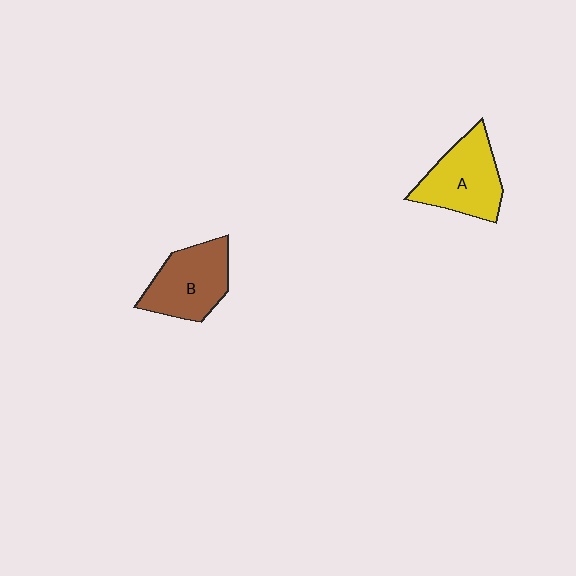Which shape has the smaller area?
Shape B (brown).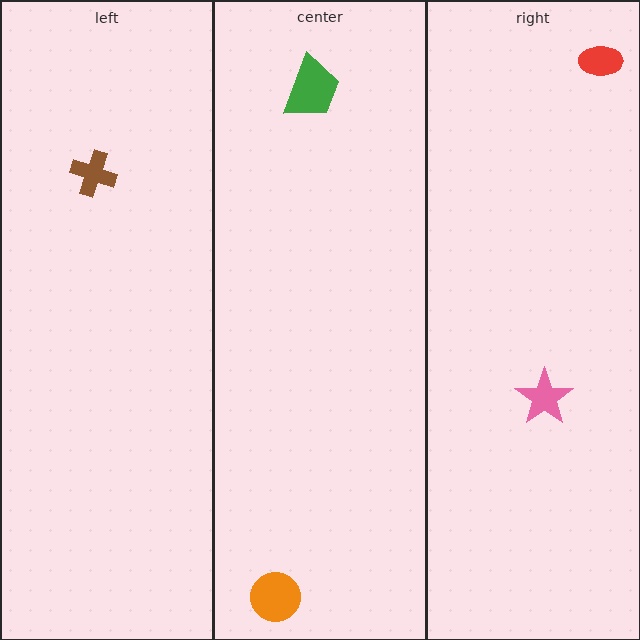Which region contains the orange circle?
The center region.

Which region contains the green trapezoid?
The center region.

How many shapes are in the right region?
2.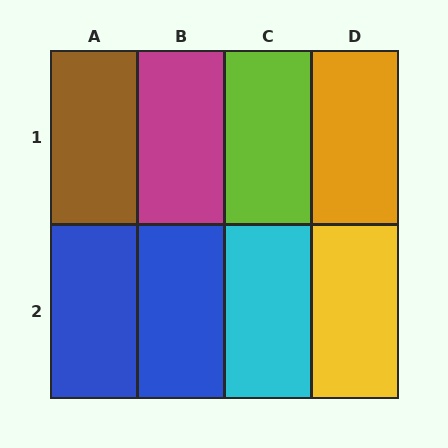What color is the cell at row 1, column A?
Brown.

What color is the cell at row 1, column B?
Magenta.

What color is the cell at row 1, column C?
Lime.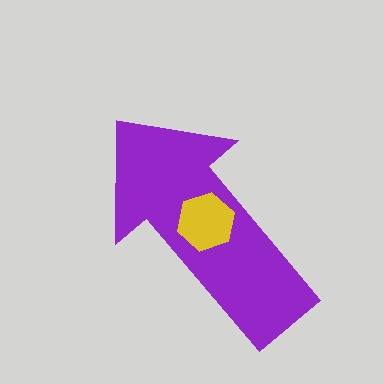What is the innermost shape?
The yellow hexagon.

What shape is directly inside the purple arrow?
The yellow hexagon.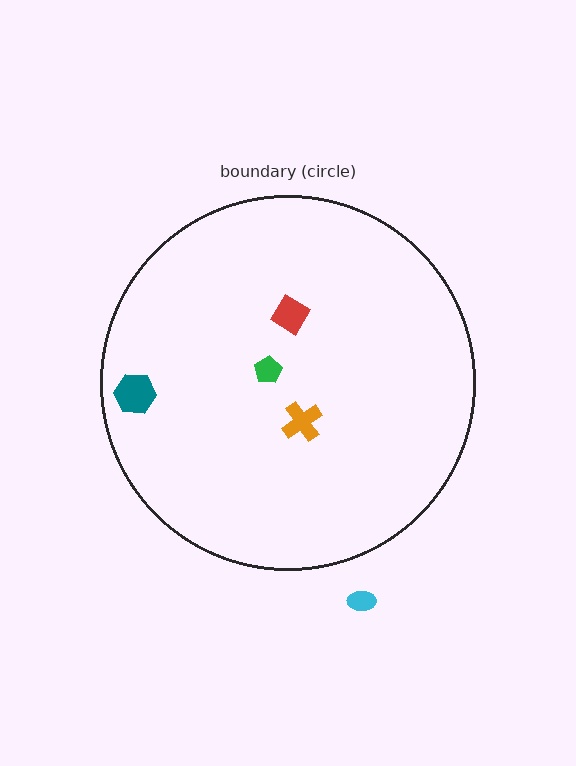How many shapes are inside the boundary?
4 inside, 1 outside.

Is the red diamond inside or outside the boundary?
Inside.